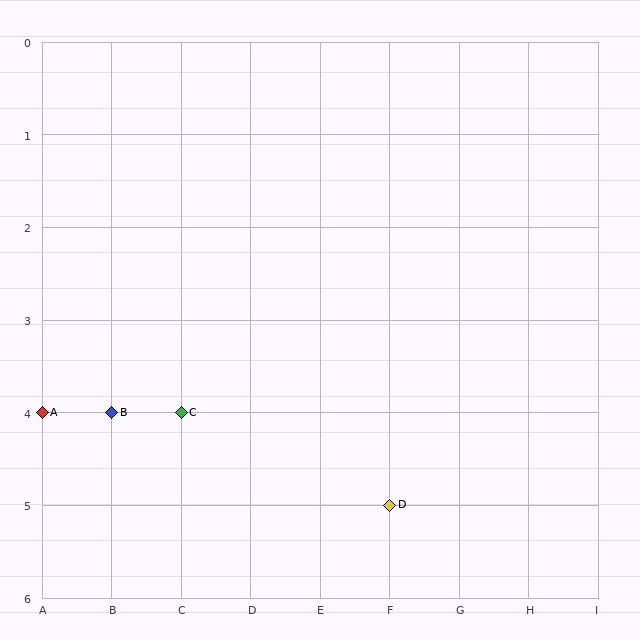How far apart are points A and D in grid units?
Points A and D are 5 columns and 1 row apart (about 5.1 grid units diagonally).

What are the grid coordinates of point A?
Point A is at grid coordinates (A, 4).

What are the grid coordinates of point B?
Point B is at grid coordinates (B, 4).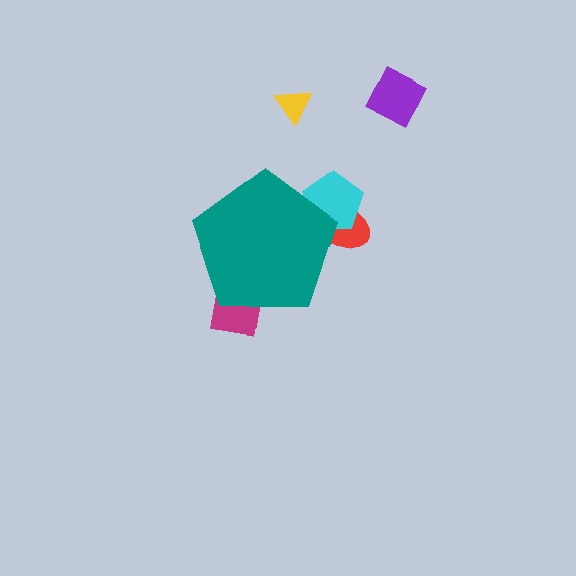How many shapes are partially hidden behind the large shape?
3 shapes are partially hidden.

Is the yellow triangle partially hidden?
No, the yellow triangle is fully visible.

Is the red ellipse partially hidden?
Yes, the red ellipse is partially hidden behind the teal pentagon.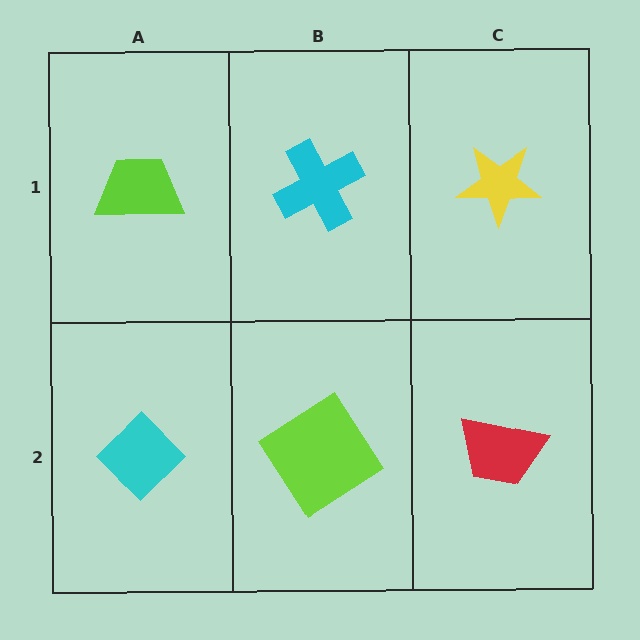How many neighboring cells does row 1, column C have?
2.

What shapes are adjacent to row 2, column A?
A lime trapezoid (row 1, column A), a lime diamond (row 2, column B).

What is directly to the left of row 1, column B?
A lime trapezoid.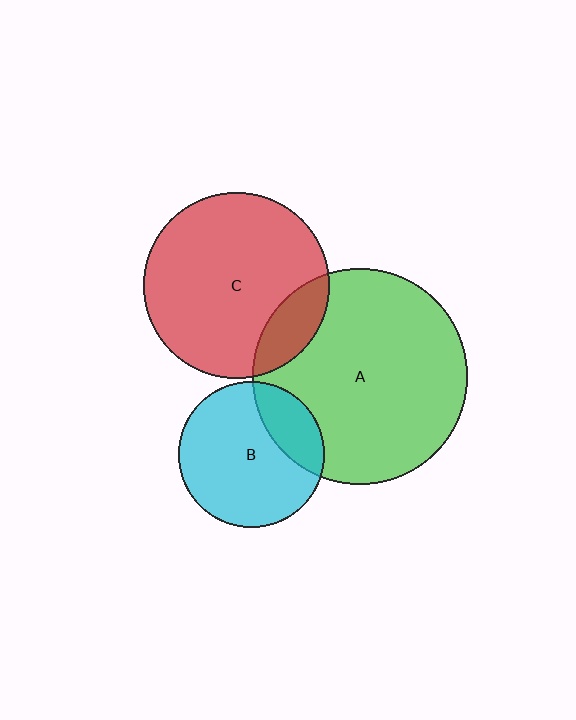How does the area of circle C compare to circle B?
Approximately 1.6 times.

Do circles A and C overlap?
Yes.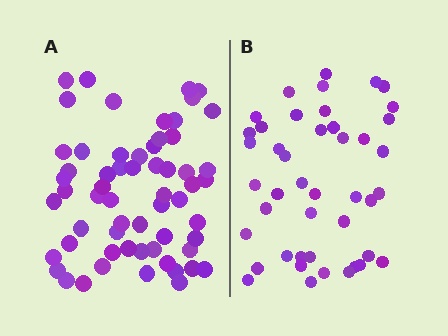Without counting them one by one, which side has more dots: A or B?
Region A (the left region) has more dots.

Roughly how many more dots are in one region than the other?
Region A has approximately 15 more dots than region B.